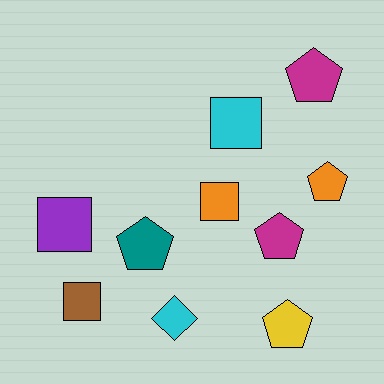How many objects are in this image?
There are 10 objects.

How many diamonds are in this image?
There is 1 diamond.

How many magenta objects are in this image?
There are 2 magenta objects.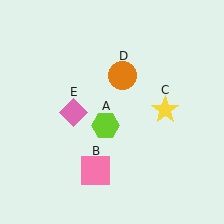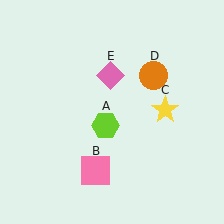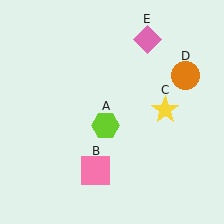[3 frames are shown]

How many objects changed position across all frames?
2 objects changed position: orange circle (object D), pink diamond (object E).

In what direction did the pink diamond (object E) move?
The pink diamond (object E) moved up and to the right.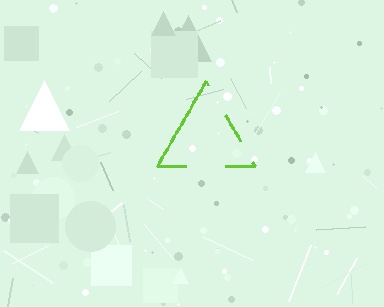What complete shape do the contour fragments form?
The contour fragments form a triangle.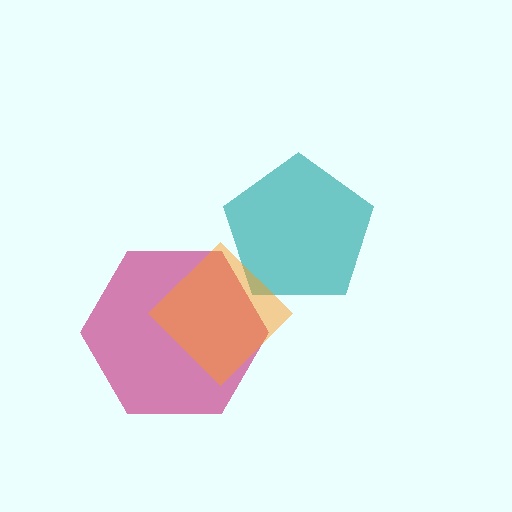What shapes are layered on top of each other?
The layered shapes are: a teal pentagon, a magenta hexagon, an orange diamond.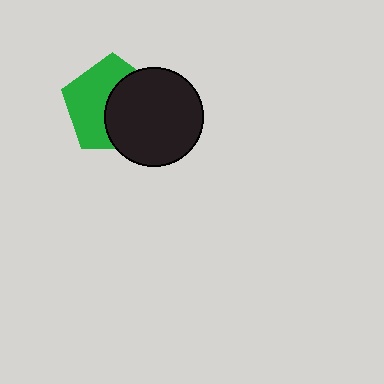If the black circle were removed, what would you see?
You would see the complete green pentagon.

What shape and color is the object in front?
The object in front is a black circle.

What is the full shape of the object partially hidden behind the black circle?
The partially hidden object is a green pentagon.